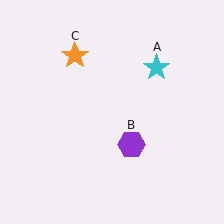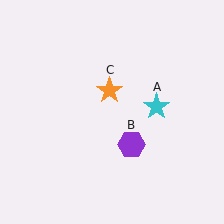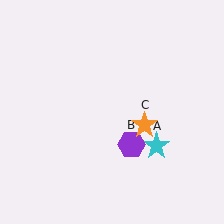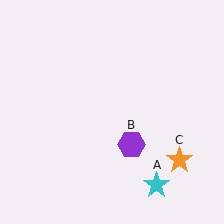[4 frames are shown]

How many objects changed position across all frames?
2 objects changed position: cyan star (object A), orange star (object C).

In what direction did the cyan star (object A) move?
The cyan star (object A) moved down.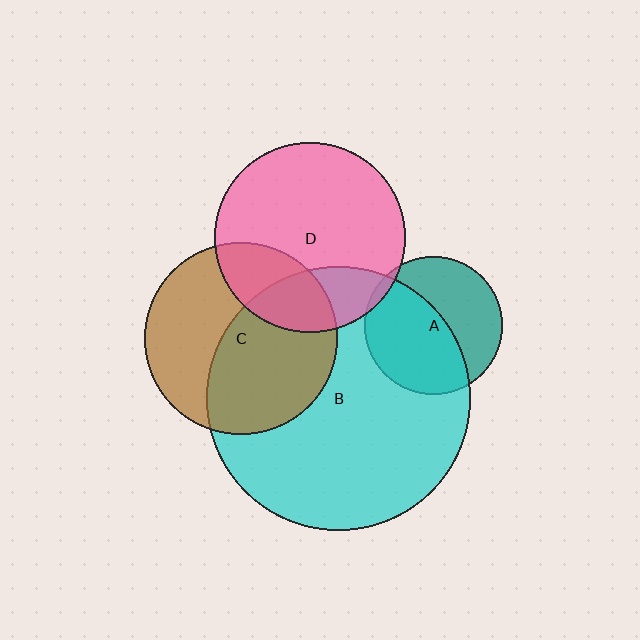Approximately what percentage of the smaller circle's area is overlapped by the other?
Approximately 55%.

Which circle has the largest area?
Circle B (cyan).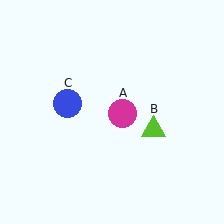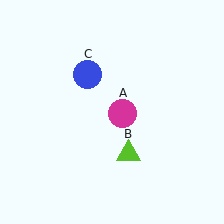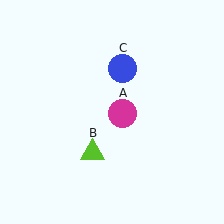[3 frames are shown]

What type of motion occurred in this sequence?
The lime triangle (object B), blue circle (object C) rotated clockwise around the center of the scene.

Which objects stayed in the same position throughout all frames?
Magenta circle (object A) remained stationary.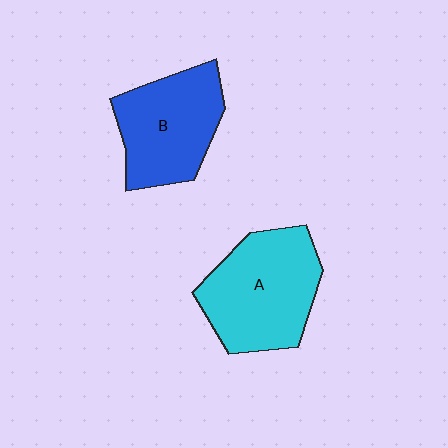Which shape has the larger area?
Shape A (cyan).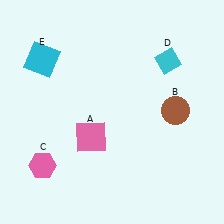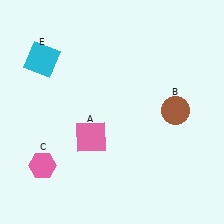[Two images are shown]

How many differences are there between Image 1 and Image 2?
There is 1 difference between the two images.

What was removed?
The cyan diamond (D) was removed in Image 2.